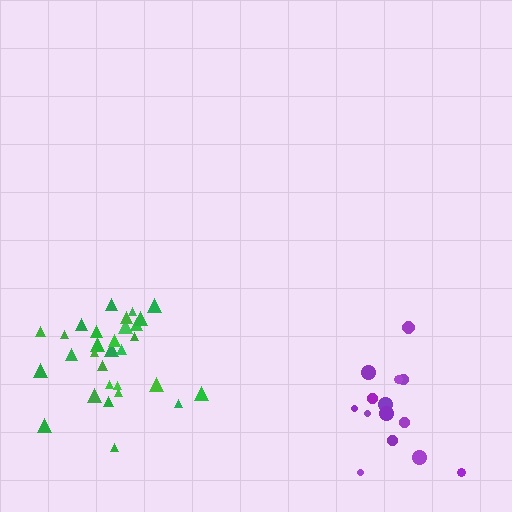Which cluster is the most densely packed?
Green.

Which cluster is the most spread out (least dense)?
Purple.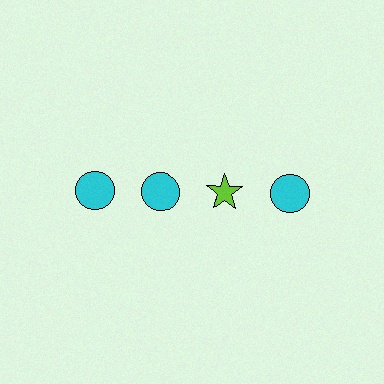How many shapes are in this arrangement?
There are 4 shapes arranged in a grid pattern.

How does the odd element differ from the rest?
It differs in both color (lime instead of cyan) and shape (star instead of circle).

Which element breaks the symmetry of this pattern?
The lime star in the top row, center column breaks the symmetry. All other shapes are cyan circles.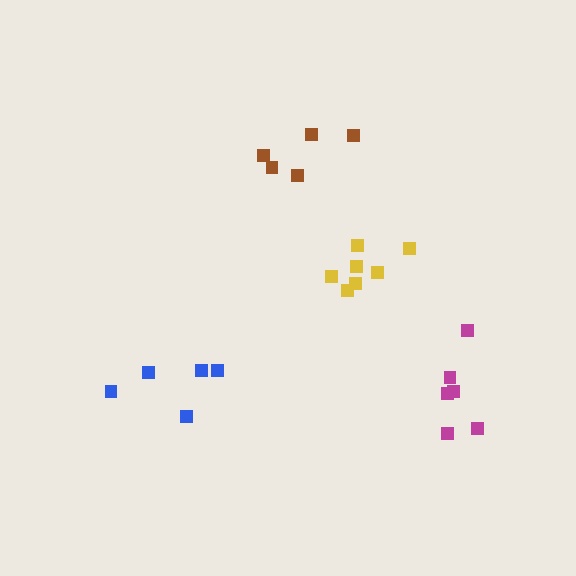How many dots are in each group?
Group 1: 5 dots, Group 2: 5 dots, Group 3: 7 dots, Group 4: 6 dots (23 total).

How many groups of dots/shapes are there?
There are 4 groups.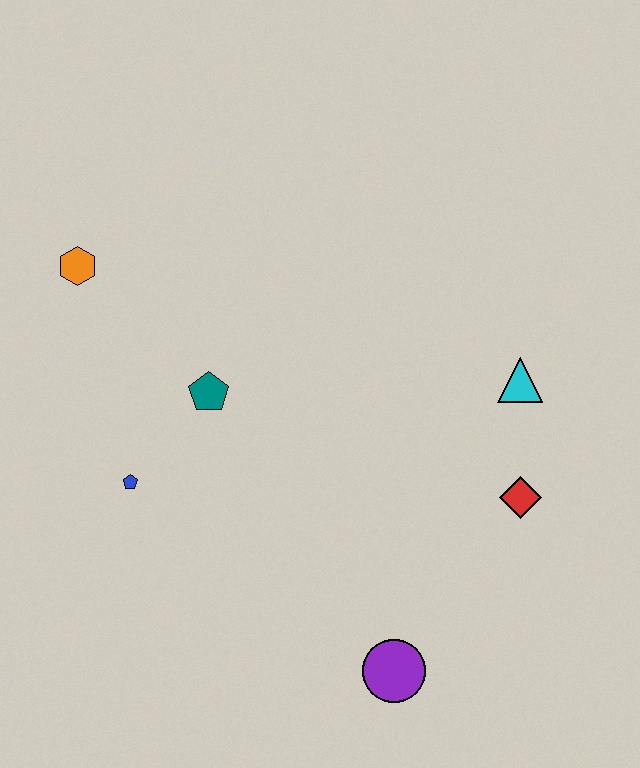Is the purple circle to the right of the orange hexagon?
Yes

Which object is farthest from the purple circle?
The orange hexagon is farthest from the purple circle.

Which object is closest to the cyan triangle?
The red diamond is closest to the cyan triangle.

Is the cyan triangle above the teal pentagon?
Yes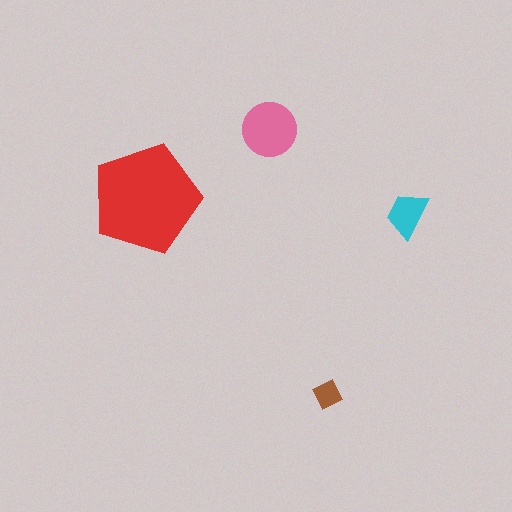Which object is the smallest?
The brown diamond.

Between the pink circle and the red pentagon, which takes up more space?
The red pentagon.